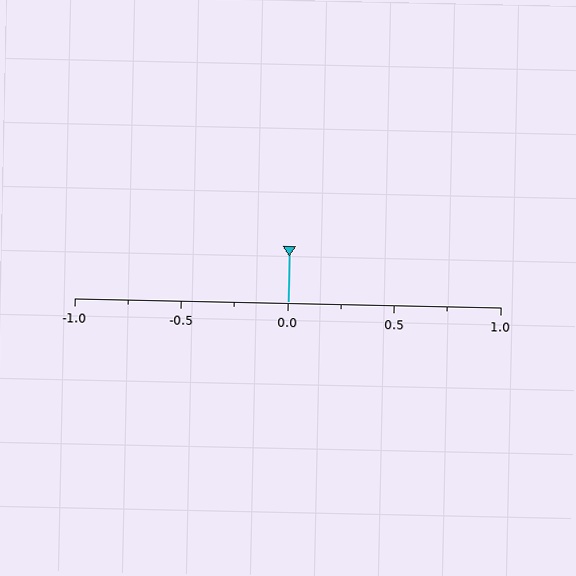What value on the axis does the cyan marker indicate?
The marker indicates approximately 0.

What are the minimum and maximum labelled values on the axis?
The axis runs from -1.0 to 1.0.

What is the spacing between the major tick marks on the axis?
The major ticks are spaced 0.5 apart.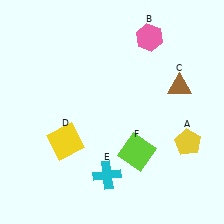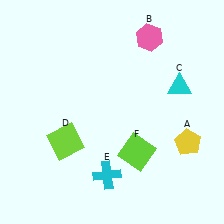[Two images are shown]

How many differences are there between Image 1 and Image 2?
There are 2 differences between the two images.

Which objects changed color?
C changed from brown to cyan. D changed from yellow to lime.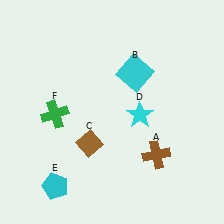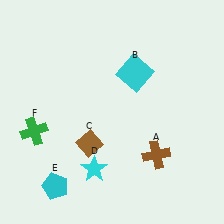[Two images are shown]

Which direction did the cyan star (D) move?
The cyan star (D) moved down.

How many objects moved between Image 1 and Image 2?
2 objects moved between the two images.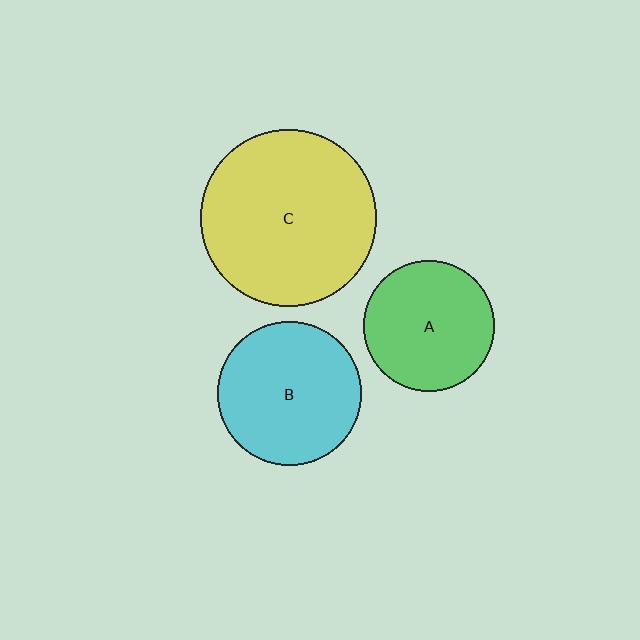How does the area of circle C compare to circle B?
Approximately 1.5 times.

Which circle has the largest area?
Circle C (yellow).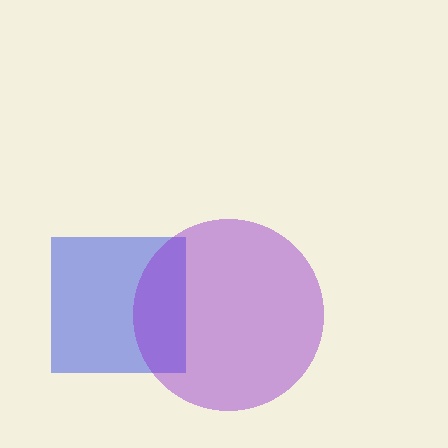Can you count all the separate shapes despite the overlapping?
Yes, there are 2 separate shapes.